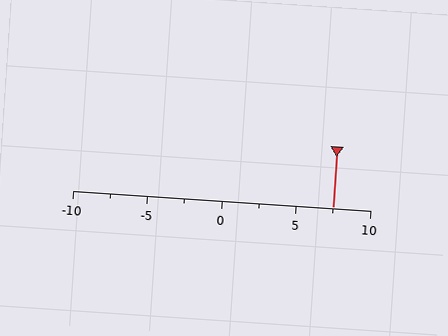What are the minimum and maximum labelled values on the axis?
The axis runs from -10 to 10.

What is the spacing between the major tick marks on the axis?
The major ticks are spaced 5 apart.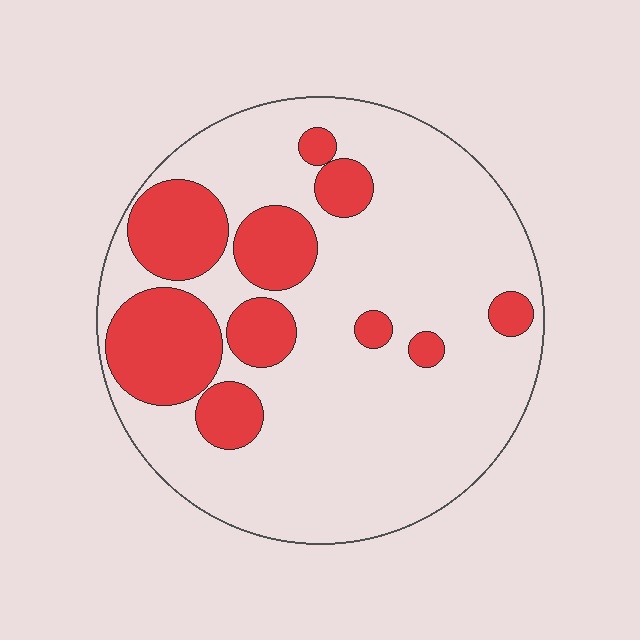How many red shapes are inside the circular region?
10.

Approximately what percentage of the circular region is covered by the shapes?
Approximately 25%.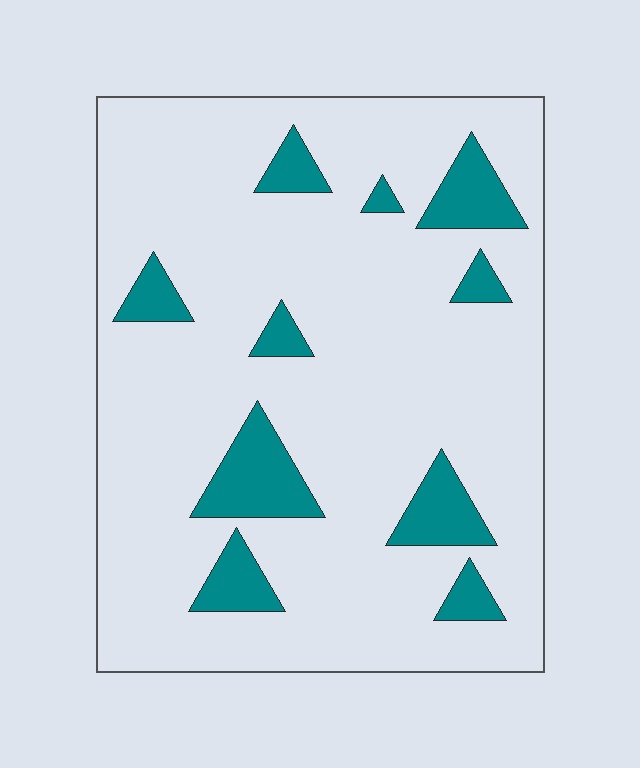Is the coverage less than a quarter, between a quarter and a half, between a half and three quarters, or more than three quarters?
Less than a quarter.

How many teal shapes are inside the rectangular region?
10.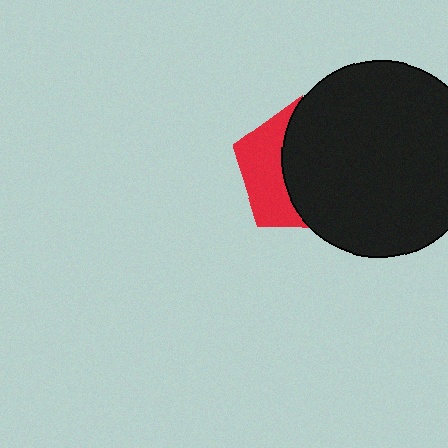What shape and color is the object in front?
The object in front is a black circle.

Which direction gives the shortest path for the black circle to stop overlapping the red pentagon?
Moving right gives the shortest separation.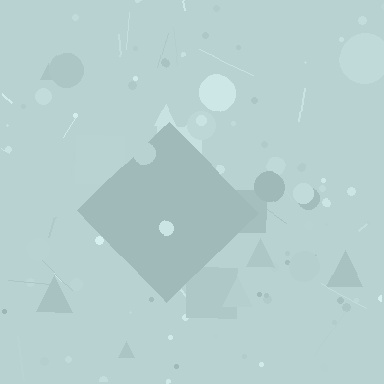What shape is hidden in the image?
A diamond is hidden in the image.